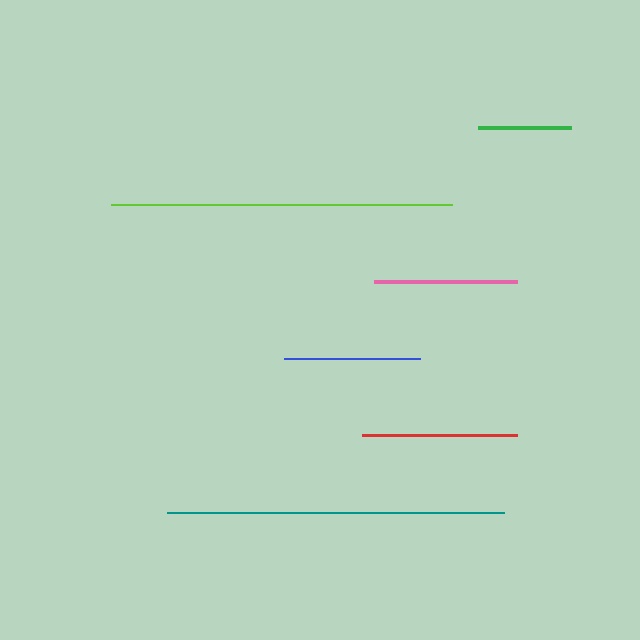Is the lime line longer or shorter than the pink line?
The lime line is longer than the pink line.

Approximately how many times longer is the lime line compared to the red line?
The lime line is approximately 2.2 times the length of the red line.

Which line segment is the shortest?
The green line is the shortest at approximately 93 pixels.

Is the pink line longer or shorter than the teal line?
The teal line is longer than the pink line.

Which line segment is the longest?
The lime line is the longest at approximately 341 pixels.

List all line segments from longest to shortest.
From longest to shortest: lime, teal, red, pink, blue, green.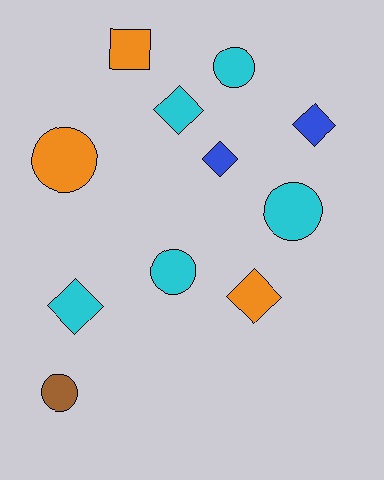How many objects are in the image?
There are 11 objects.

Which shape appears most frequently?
Diamond, with 5 objects.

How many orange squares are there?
There is 1 orange square.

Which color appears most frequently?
Cyan, with 5 objects.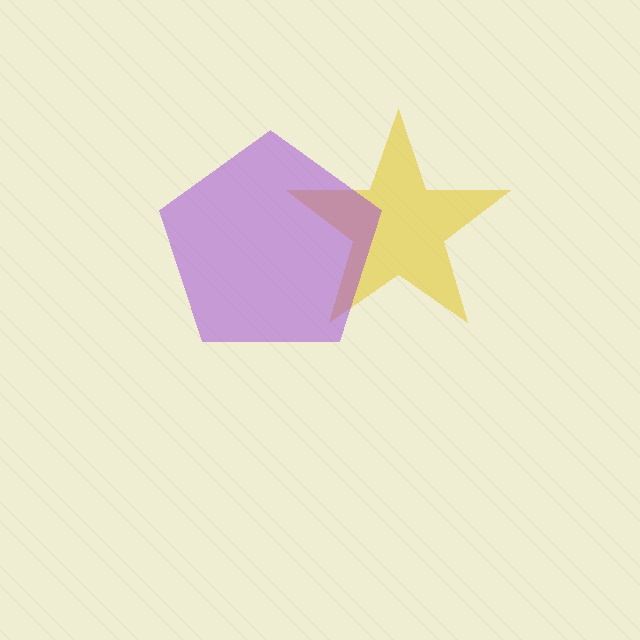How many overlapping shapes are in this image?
There are 2 overlapping shapes in the image.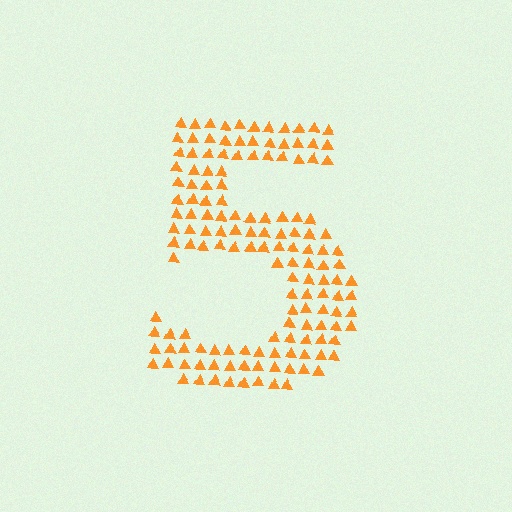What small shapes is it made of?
It is made of small triangles.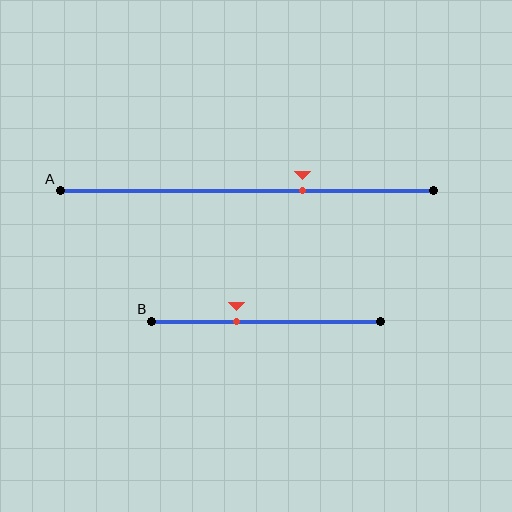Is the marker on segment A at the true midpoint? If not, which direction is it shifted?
No, the marker on segment A is shifted to the right by about 15% of the segment length.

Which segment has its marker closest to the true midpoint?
Segment B has its marker closest to the true midpoint.